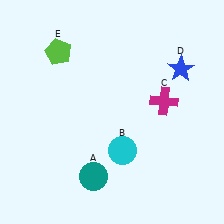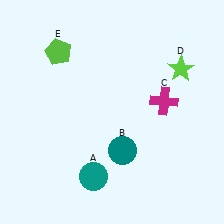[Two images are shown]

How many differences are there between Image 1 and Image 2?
There are 2 differences between the two images.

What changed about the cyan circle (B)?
In Image 1, B is cyan. In Image 2, it changed to teal.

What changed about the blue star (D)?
In Image 1, D is blue. In Image 2, it changed to lime.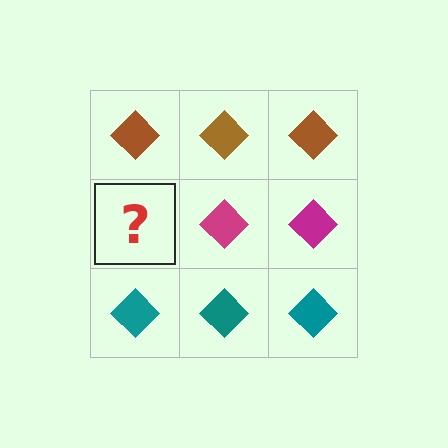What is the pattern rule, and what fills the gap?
The rule is that each row has a consistent color. The gap should be filled with a magenta diamond.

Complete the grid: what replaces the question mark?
The question mark should be replaced with a magenta diamond.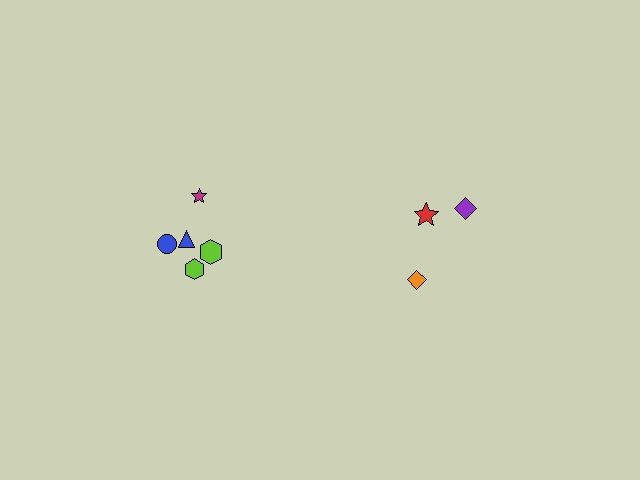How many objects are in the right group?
There are 3 objects.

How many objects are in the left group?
There are 5 objects.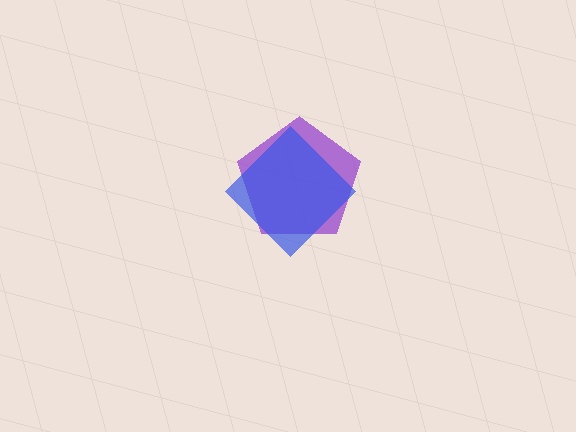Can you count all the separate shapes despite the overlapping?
Yes, there are 2 separate shapes.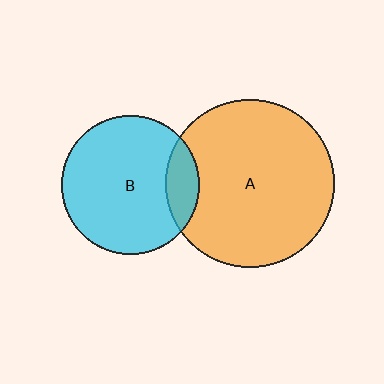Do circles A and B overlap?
Yes.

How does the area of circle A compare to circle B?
Approximately 1.5 times.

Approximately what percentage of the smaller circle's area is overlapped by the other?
Approximately 15%.